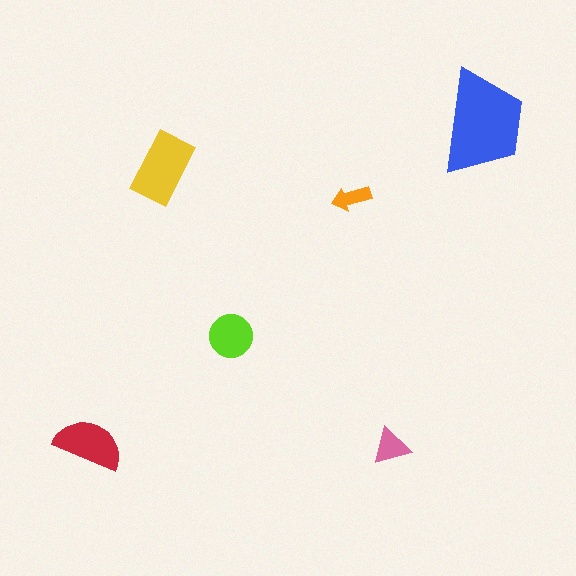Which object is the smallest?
The orange arrow.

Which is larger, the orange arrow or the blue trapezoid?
The blue trapezoid.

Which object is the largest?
The blue trapezoid.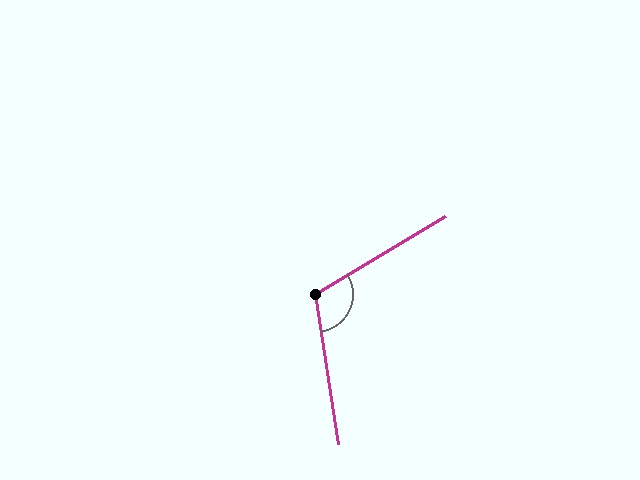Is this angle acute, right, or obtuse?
It is obtuse.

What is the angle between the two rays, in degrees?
Approximately 112 degrees.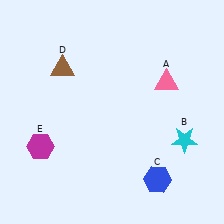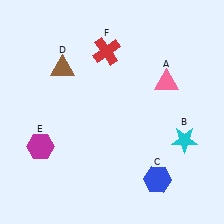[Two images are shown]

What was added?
A red cross (F) was added in Image 2.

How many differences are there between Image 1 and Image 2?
There is 1 difference between the two images.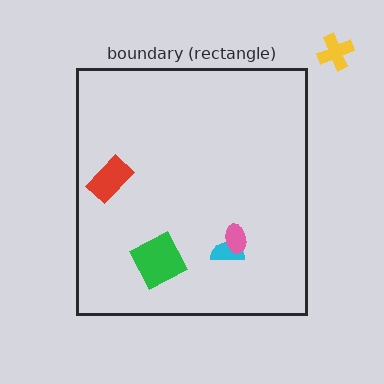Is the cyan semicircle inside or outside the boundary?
Inside.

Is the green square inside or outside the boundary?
Inside.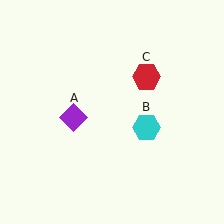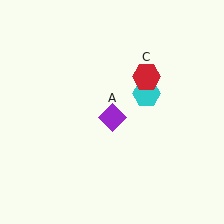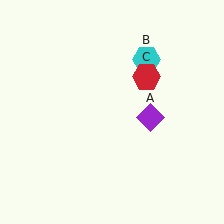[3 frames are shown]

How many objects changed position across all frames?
2 objects changed position: purple diamond (object A), cyan hexagon (object B).